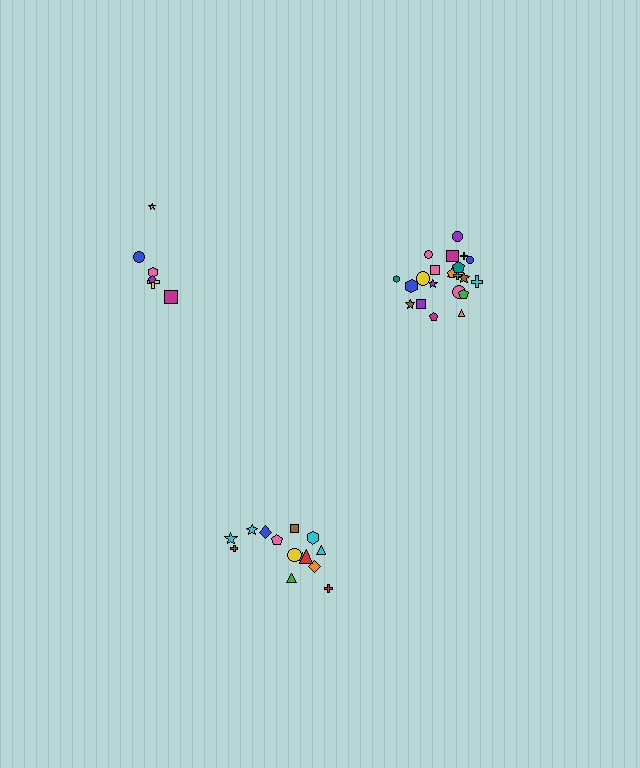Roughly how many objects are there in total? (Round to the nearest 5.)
Roughly 45 objects in total.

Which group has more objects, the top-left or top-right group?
The top-right group.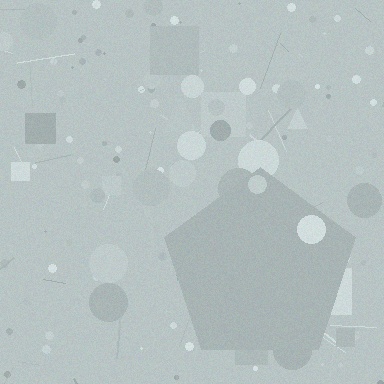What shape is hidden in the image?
A pentagon is hidden in the image.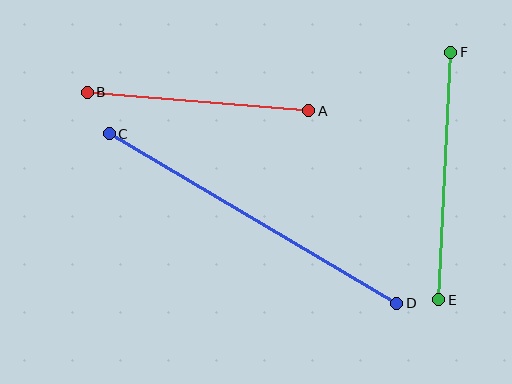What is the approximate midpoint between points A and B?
The midpoint is at approximately (198, 102) pixels.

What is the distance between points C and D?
The distance is approximately 334 pixels.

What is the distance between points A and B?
The distance is approximately 222 pixels.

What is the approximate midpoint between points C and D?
The midpoint is at approximately (253, 219) pixels.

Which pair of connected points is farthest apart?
Points C and D are farthest apart.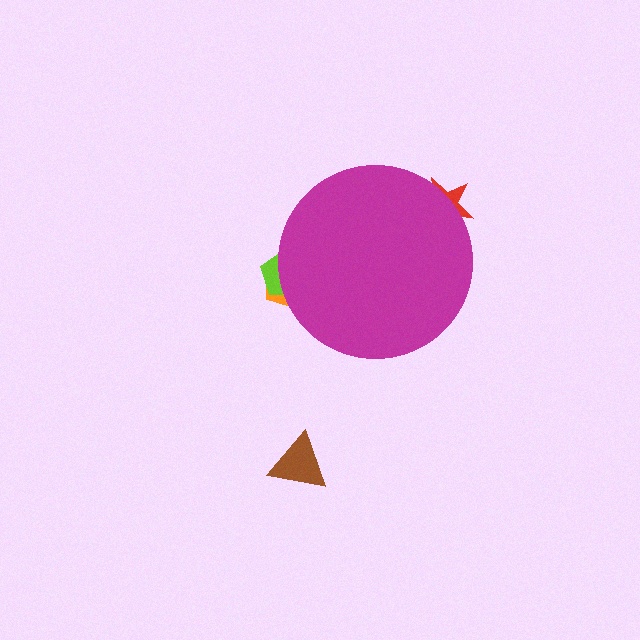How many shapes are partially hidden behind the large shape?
3 shapes are partially hidden.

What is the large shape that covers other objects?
A magenta circle.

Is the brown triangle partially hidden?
No, the brown triangle is fully visible.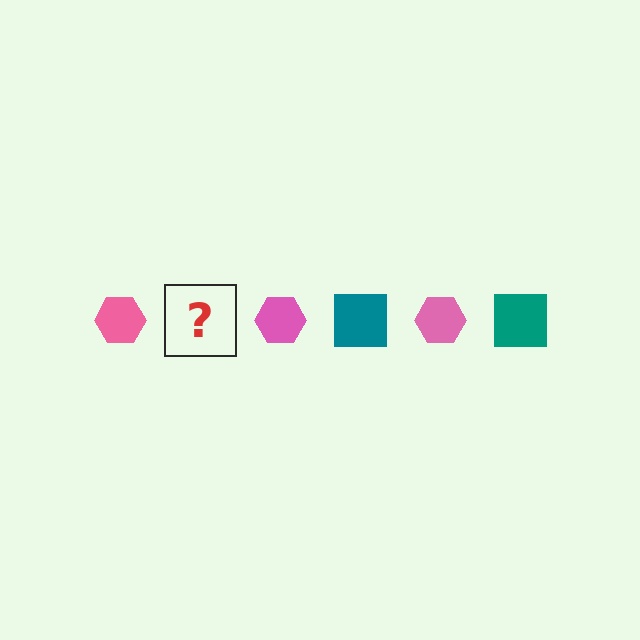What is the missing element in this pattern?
The missing element is a teal square.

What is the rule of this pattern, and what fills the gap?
The rule is that the pattern alternates between pink hexagon and teal square. The gap should be filled with a teal square.